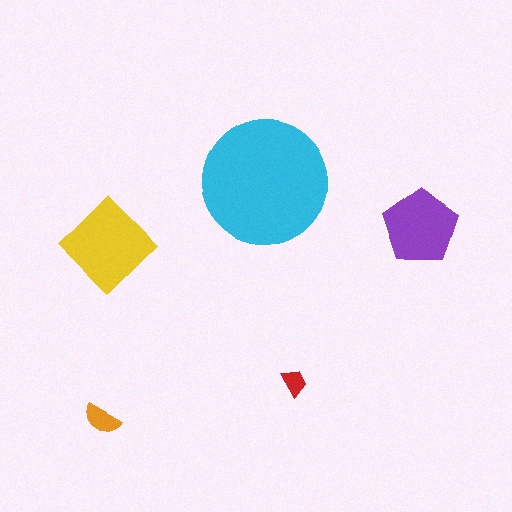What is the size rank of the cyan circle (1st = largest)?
1st.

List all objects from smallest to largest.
The red trapezoid, the orange semicircle, the purple pentagon, the yellow diamond, the cyan circle.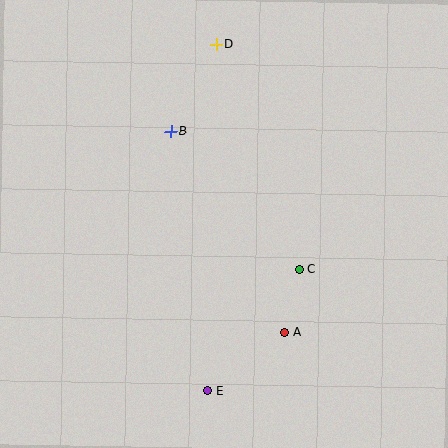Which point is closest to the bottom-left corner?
Point E is closest to the bottom-left corner.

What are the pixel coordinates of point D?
Point D is at (216, 44).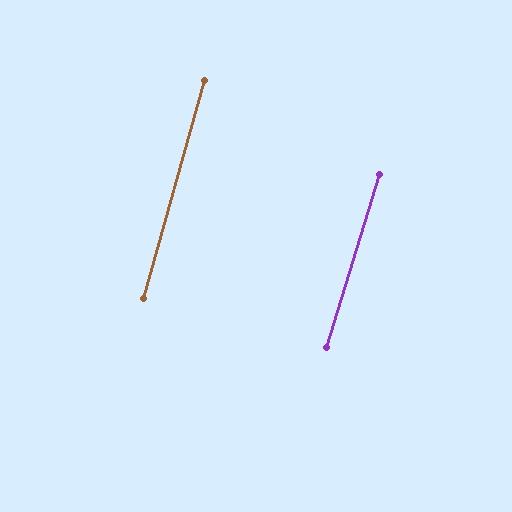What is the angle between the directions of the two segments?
Approximately 1 degree.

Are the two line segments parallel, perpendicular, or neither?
Parallel — their directions differ by only 1.2°.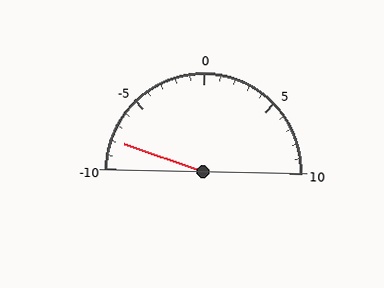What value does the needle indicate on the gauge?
The needle indicates approximately -8.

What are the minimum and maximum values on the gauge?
The gauge ranges from -10 to 10.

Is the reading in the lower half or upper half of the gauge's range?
The reading is in the lower half of the range (-10 to 10).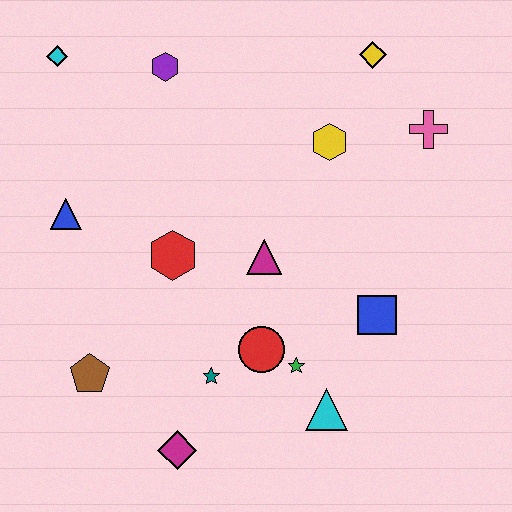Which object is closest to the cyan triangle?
The green star is closest to the cyan triangle.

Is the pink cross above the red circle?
Yes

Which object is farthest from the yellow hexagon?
The magenta diamond is farthest from the yellow hexagon.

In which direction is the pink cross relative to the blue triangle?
The pink cross is to the right of the blue triangle.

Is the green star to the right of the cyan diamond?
Yes